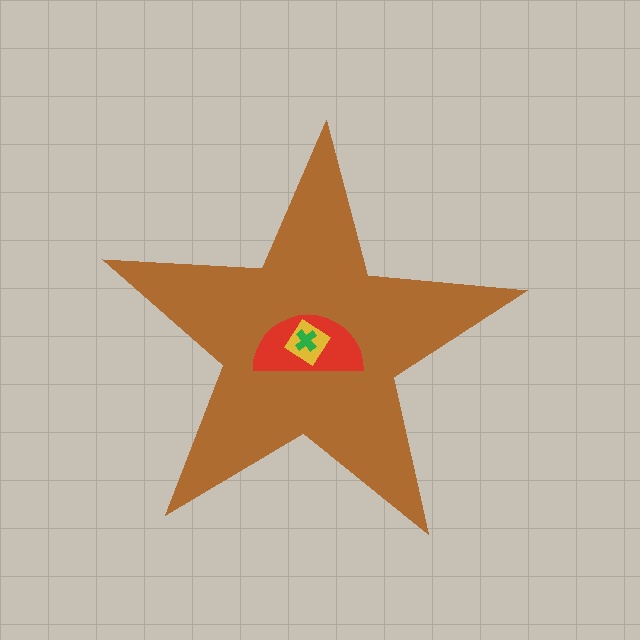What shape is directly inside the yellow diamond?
The green cross.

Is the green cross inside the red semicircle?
Yes.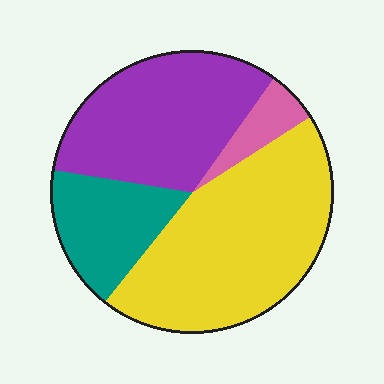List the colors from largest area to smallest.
From largest to smallest: yellow, purple, teal, pink.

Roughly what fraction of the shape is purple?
Purple covers about 35% of the shape.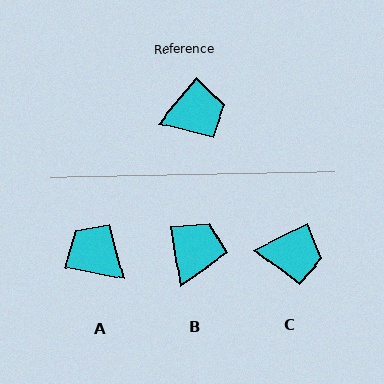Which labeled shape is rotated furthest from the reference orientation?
A, about 119 degrees away.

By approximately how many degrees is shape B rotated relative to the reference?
Approximately 50 degrees counter-clockwise.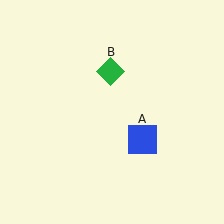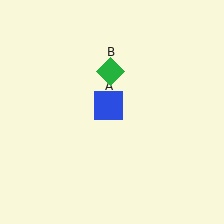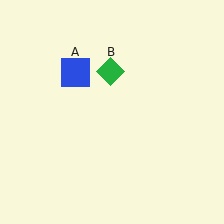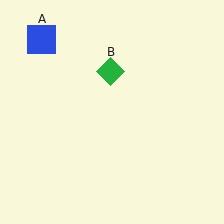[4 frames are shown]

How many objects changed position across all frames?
1 object changed position: blue square (object A).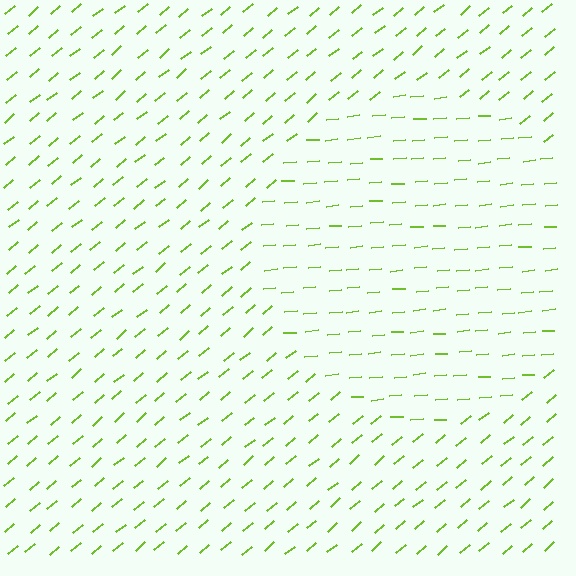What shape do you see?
I see a circle.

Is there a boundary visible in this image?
Yes, there is a texture boundary formed by a change in line orientation.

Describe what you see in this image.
The image is filled with small lime line segments. A circle region in the image has lines oriented differently from the surrounding lines, creating a visible texture boundary.